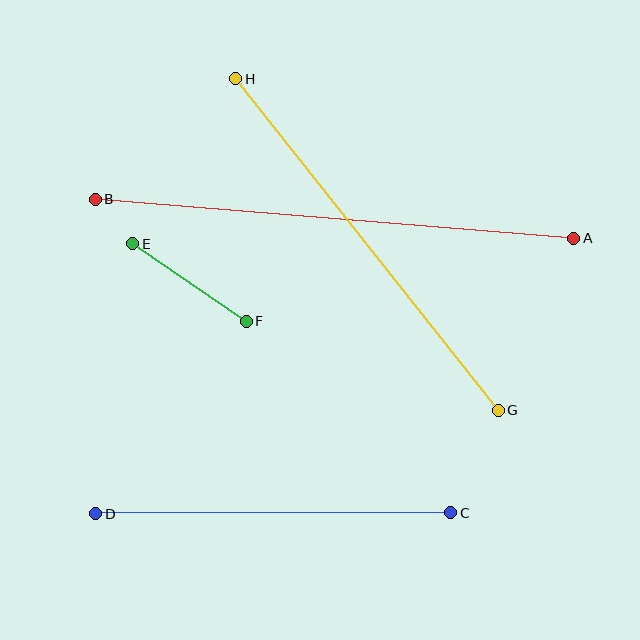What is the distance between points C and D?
The distance is approximately 355 pixels.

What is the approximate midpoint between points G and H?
The midpoint is at approximately (367, 244) pixels.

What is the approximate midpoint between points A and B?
The midpoint is at approximately (334, 219) pixels.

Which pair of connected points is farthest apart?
Points A and B are farthest apart.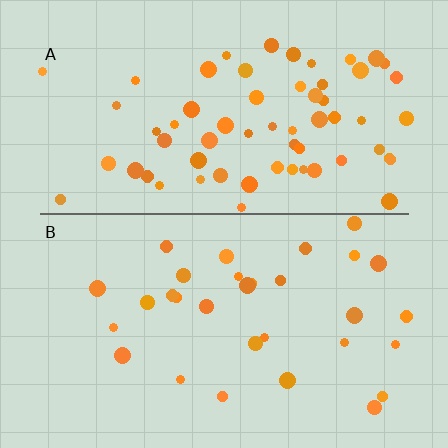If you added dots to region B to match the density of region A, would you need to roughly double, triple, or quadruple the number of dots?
Approximately double.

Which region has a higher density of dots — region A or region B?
A (the top).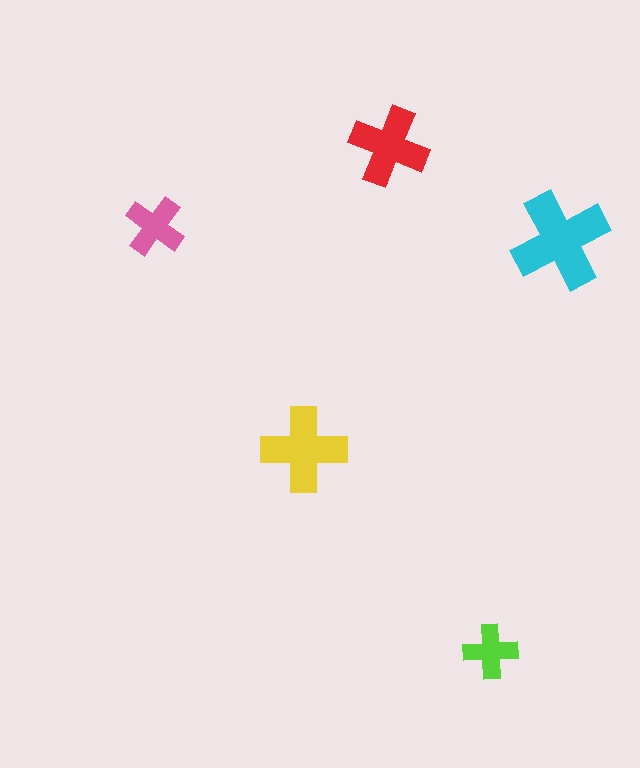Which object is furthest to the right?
The cyan cross is rightmost.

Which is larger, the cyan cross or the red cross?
The cyan one.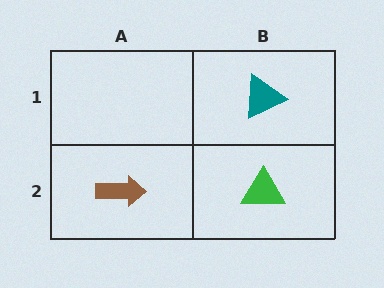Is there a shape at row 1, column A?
No, that cell is empty.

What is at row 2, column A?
A brown arrow.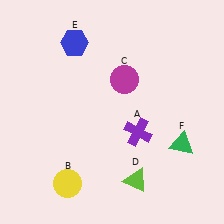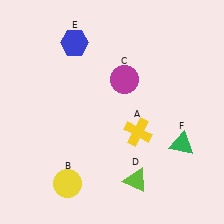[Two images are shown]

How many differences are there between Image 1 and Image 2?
There is 1 difference between the two images.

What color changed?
The cross (A) changed from purple in Image 1 to yellow in Image 2.